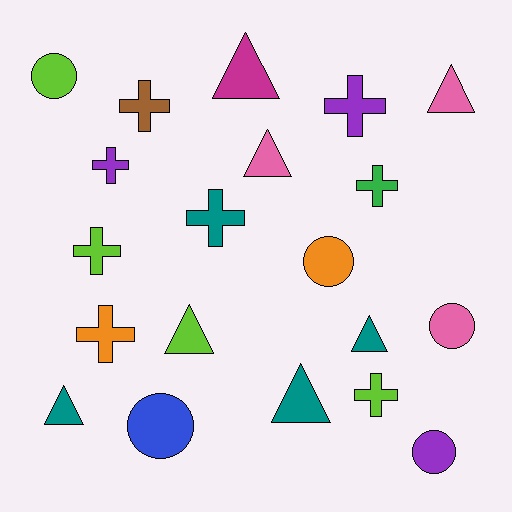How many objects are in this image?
There are 20 objects.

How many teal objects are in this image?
There are 4 teal objects.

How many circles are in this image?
There are 5 circles.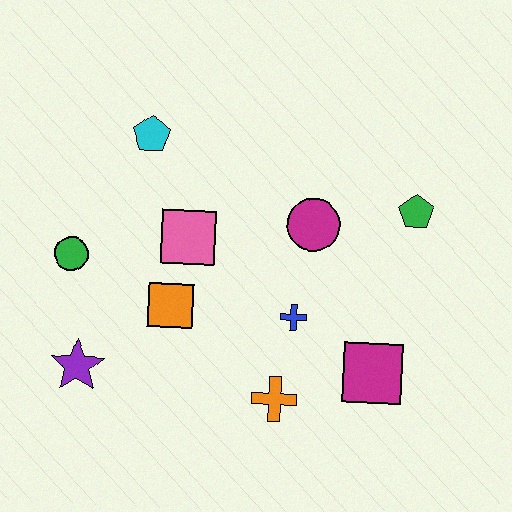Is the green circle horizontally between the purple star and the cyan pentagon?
No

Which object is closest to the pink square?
The orange square is closest to the pink square.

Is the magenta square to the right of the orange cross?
Yes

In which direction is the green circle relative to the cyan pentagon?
The green circle is below the cyan pentagon.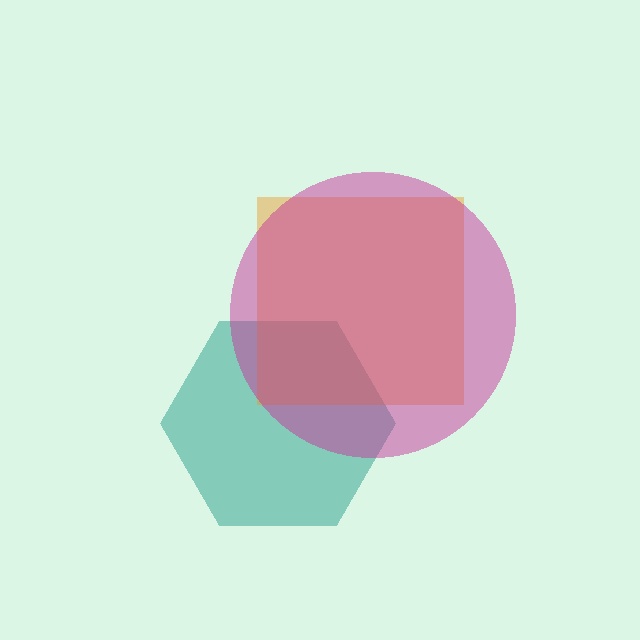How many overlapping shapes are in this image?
There are 3 overlapping shapes in the image.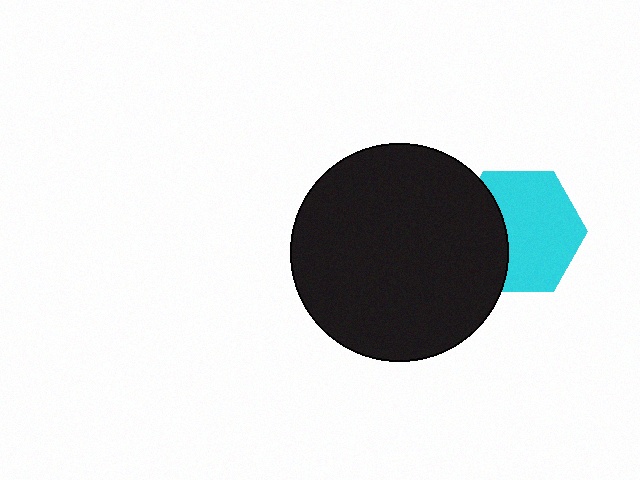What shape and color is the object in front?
The object in front is a black circle.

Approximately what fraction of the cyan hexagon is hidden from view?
Roughly 33% of the cyan hexagon is hidden behind the black circle.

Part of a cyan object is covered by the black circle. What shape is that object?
It is a hexagon.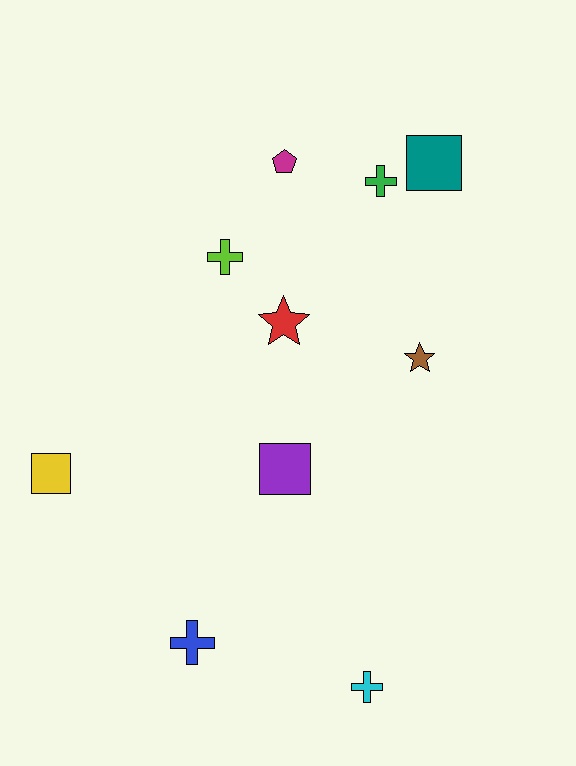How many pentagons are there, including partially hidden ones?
There is 1 pentagon.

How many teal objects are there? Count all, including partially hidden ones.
There is 1 teal object.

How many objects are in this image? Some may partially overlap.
There are 10 objects.